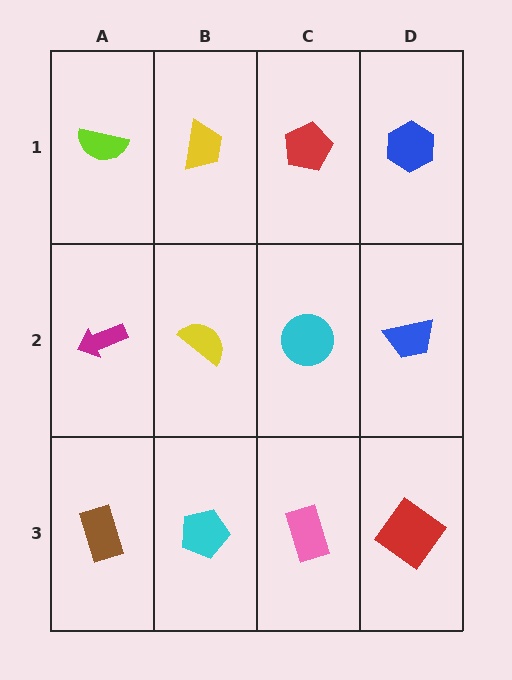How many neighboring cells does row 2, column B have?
4.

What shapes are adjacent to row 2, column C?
A red pentagon (row 1, column C), a pink rectangle (row 3, column C), a yellow semicircle (row 2, column B), a blue trapezoid (row 2, column D).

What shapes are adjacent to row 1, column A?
A magenta arrow (row 2, column A), a yellow trapezoid (row 1, column B).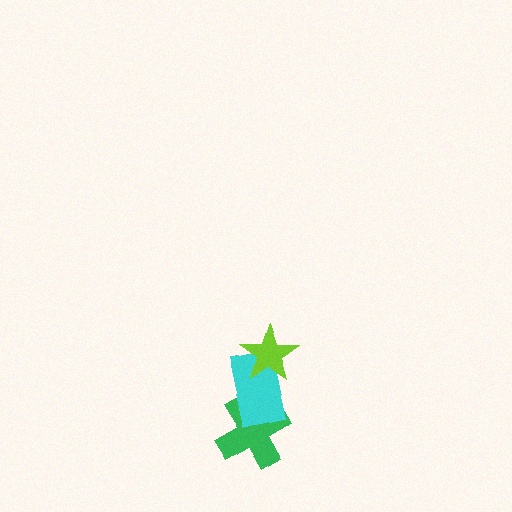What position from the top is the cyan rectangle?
The cyan rectangle is 2nd from the top.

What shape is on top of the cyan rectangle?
The lime star is on top of the cyan rectangle.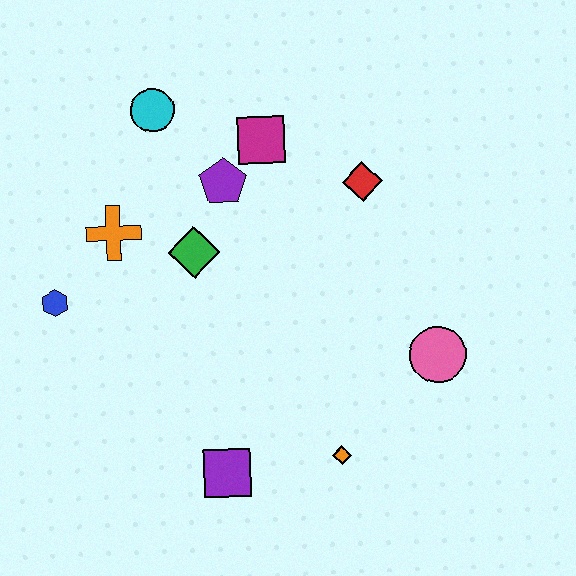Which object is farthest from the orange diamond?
The cyan circle is farthest from the orange diamond.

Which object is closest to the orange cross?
The green diamond is closest to the orange cross.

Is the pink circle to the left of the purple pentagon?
No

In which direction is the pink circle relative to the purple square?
The pink circle is to the right of the purple square.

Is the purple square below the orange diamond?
Yes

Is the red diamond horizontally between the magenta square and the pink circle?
Yes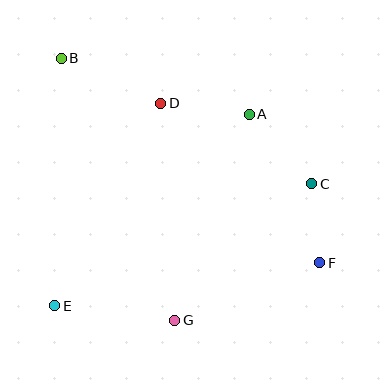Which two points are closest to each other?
Points C and F are closest to each other.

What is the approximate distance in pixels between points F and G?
The distance between F and G is approximately 156 pixels.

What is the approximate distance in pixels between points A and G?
The distance between A and G is approximately 219 pixels.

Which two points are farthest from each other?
Points B and F are farthest from each other.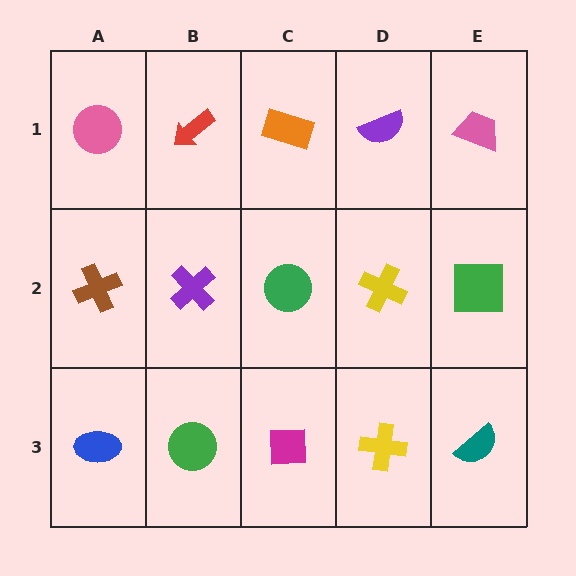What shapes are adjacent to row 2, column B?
A red arrow (row 1, column B), a green circle (row 3, column B), a brown cross (row 2, column A), a green circle (row 2, column C).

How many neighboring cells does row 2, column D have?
4.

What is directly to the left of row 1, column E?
A purple semicircle.